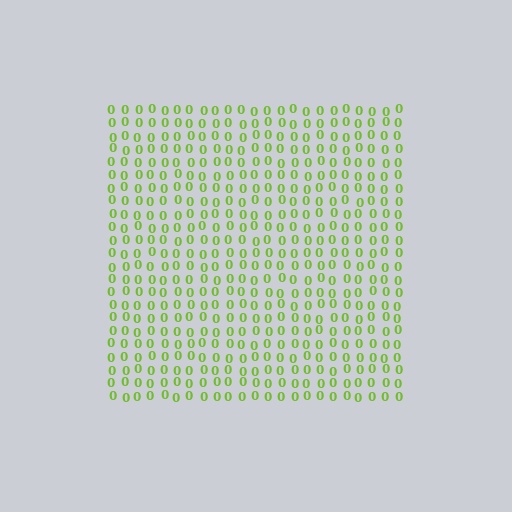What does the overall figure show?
The overall figure shows a square.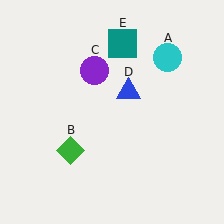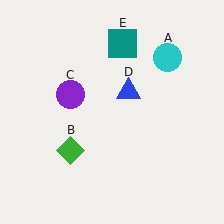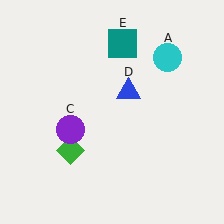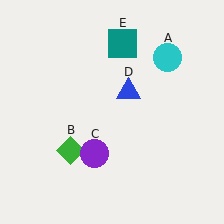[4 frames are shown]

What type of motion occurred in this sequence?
The purple circle (object C) rotated counterclockwise around the center of the scene.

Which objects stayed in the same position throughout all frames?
Cyan circle (object A) and green diamond (object B) and blue triangle (object D) and teal square (object E) remained stationary.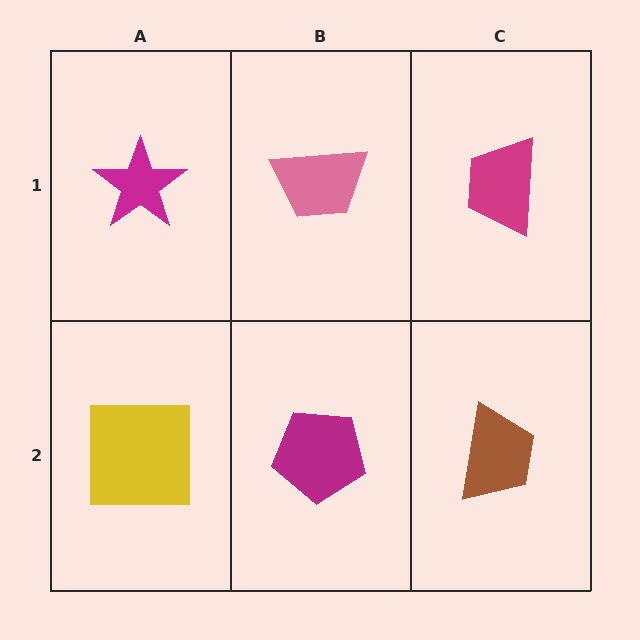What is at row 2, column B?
A magenta pentagon.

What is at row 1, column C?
A magenta trapezoid.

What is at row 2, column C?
A brown trapezoid.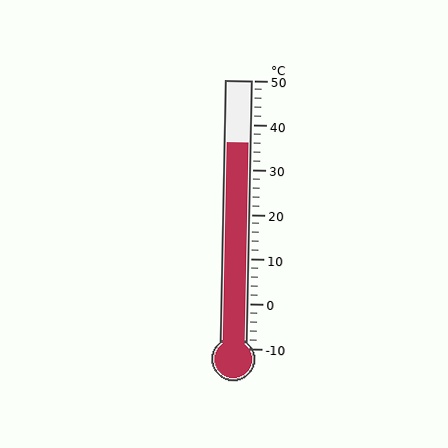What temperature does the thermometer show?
The thermometer shows approximately 36°C.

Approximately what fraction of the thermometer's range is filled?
The thermometer is filled to approximately 75% of its range.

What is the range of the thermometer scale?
The thermometer scale ranges from -10°C to 50°C.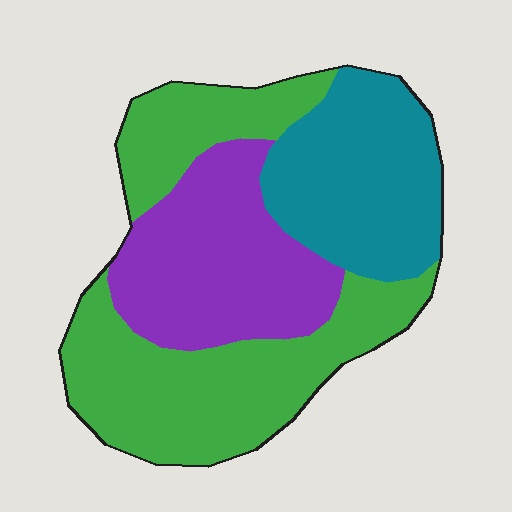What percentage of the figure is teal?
Teal takes up between a quarter and a half of the figure.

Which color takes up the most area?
Green, at roughly 45%.